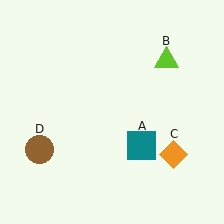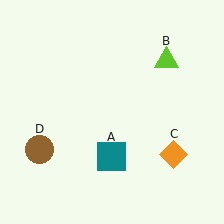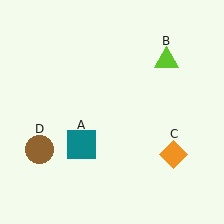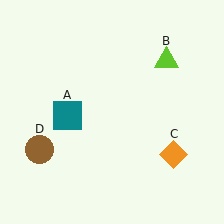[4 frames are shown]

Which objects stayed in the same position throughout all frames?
Lime triangle (object B) and orange diamond (object C) and brown circle (object D) remained stationary.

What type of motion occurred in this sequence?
The teal square (object A) rotated clockwise around the center of the scene.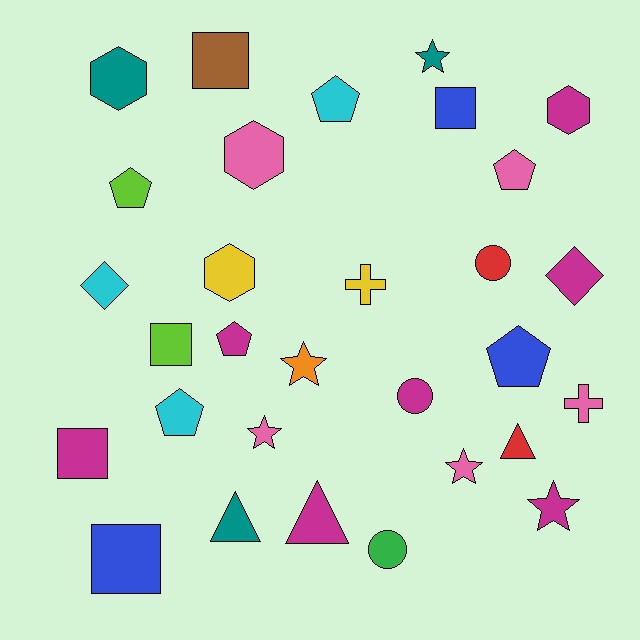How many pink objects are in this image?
There are 5 pink objects.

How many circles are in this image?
There are 3 circles.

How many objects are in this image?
There are 30 objects.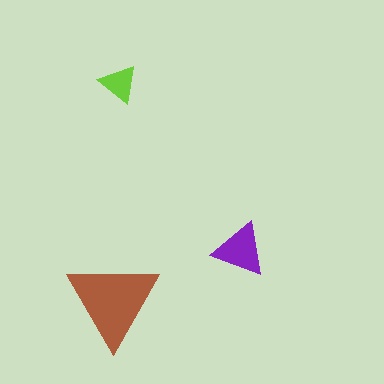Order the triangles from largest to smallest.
the brown one, the purple one, the lime one.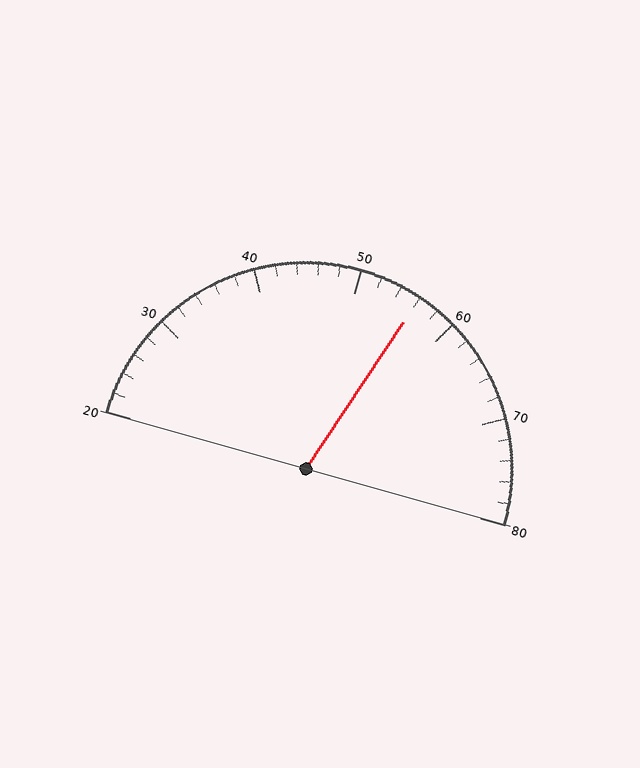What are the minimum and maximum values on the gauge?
The gauge ranges from 20 to 80.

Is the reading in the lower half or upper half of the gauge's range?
The reading is in the upper half of the range (20 to 80).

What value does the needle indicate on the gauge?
The needle indicates approximately 56.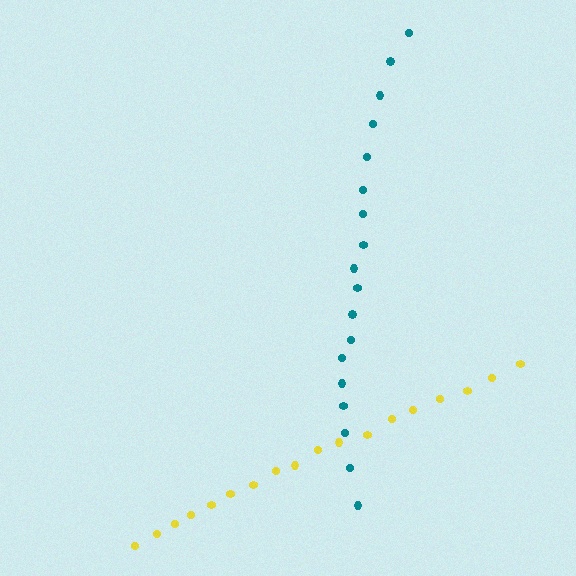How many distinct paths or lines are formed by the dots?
There are 2 distinct paths.